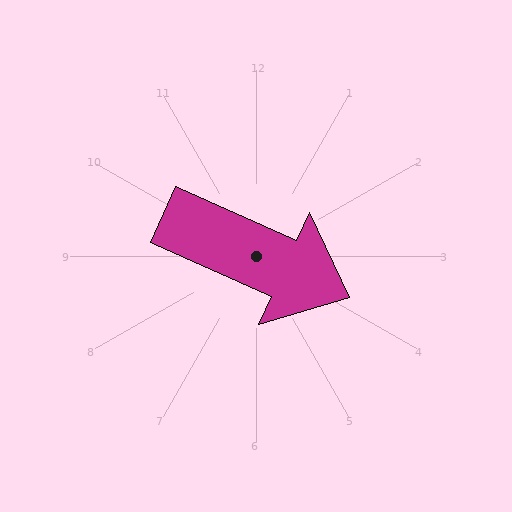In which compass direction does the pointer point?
Southeast.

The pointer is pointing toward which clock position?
Roughly 4 o'clock.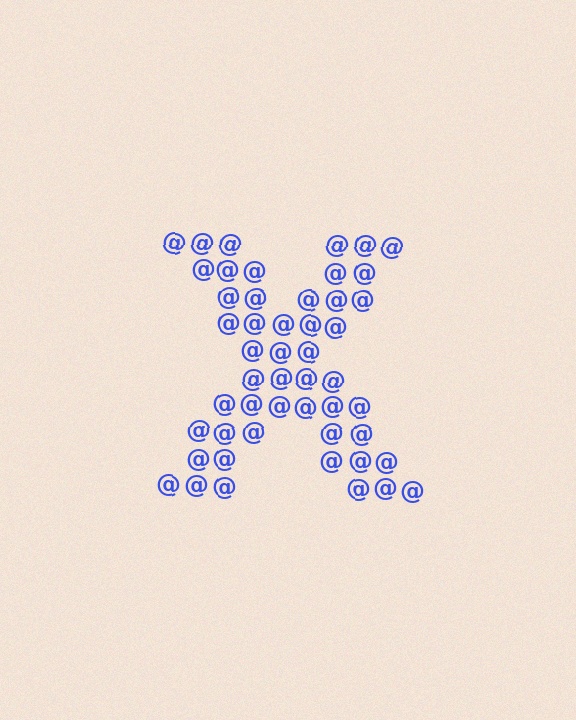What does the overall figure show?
The overall figure shows the letter X.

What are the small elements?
The small elements are at signs.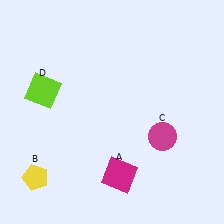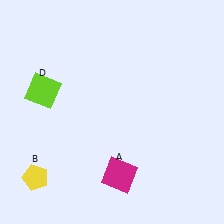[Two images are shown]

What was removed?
The magenta circle (C) was removed in Image 2.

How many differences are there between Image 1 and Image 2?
There is 1 difference between the two images.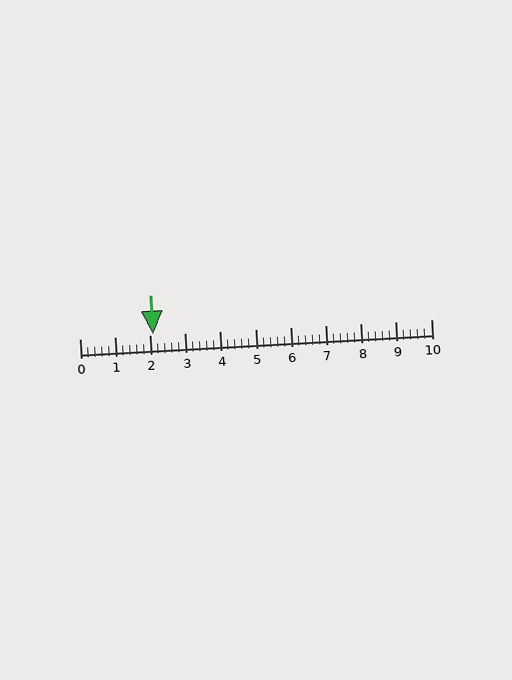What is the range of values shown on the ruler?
The ruler shows values from 0 to 10.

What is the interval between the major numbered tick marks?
The major tick marks are spaced 1 units apart.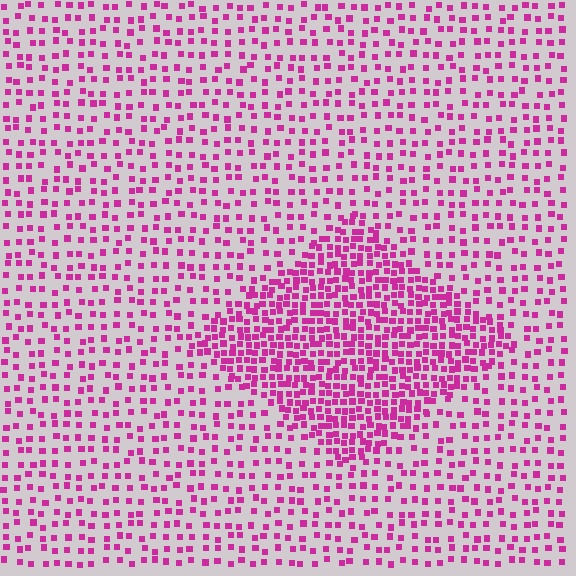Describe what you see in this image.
The image contains small magenta elements arranged at two different densities. A diamond-shaped region is visible where the elements are more densely packed than the surrounding area.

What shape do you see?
I see a diamond.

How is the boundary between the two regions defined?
The boundary is defined by a change in element density (approximately 2.3x ratio). All elements are the same color, size, and shape.